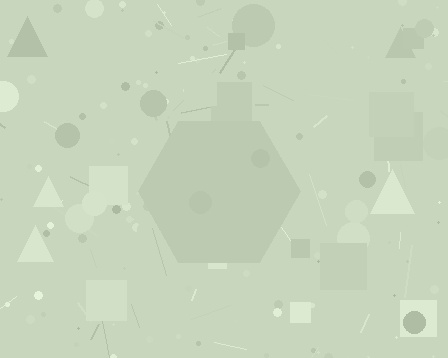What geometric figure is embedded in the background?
A hexagon is embedded in the background.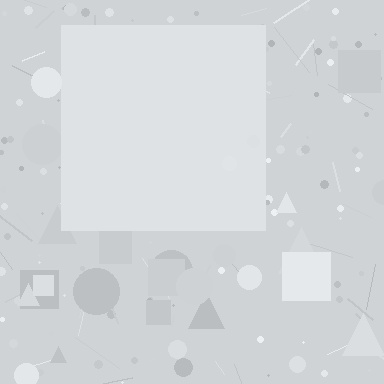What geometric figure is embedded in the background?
A square is embedded in the background.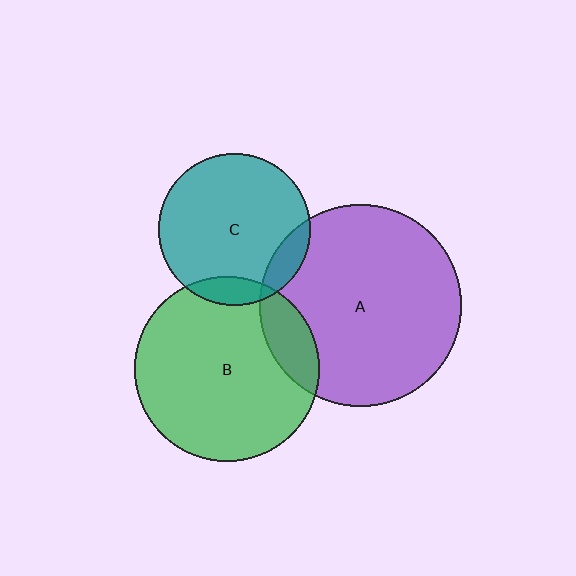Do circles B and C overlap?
Yes.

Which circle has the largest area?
Circle A (purple).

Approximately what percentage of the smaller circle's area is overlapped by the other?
Approximately 10%.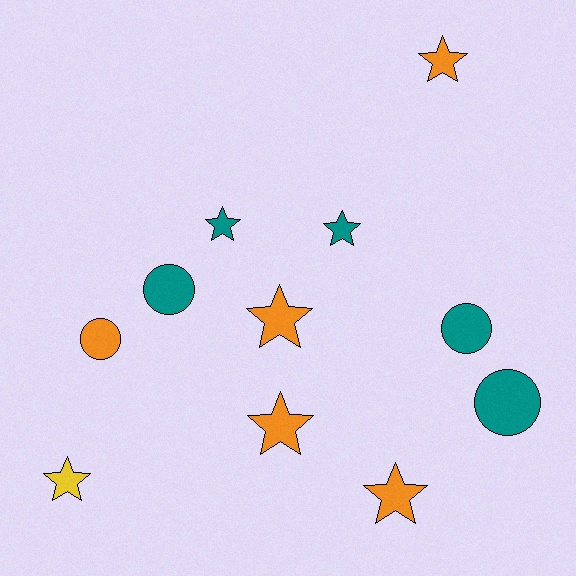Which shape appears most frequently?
Star, with 7 objects.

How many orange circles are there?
There is 1 orange circle.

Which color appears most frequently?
Orange, with 5 objects.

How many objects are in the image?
There are 11 objects.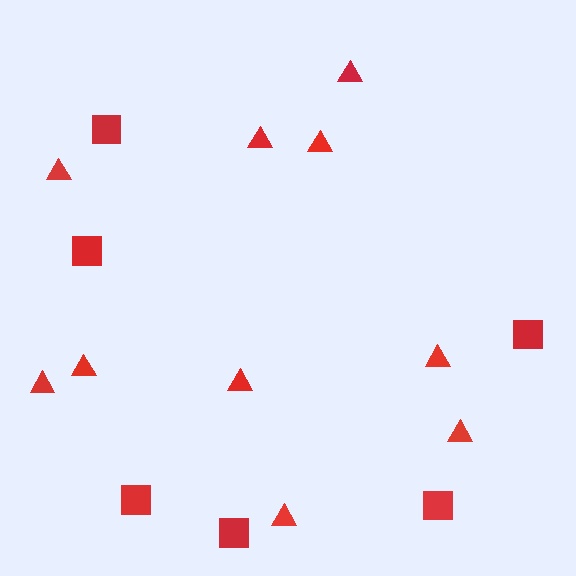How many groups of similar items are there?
There are 2 groups: one group of squares (6) and one group of triangles (10).